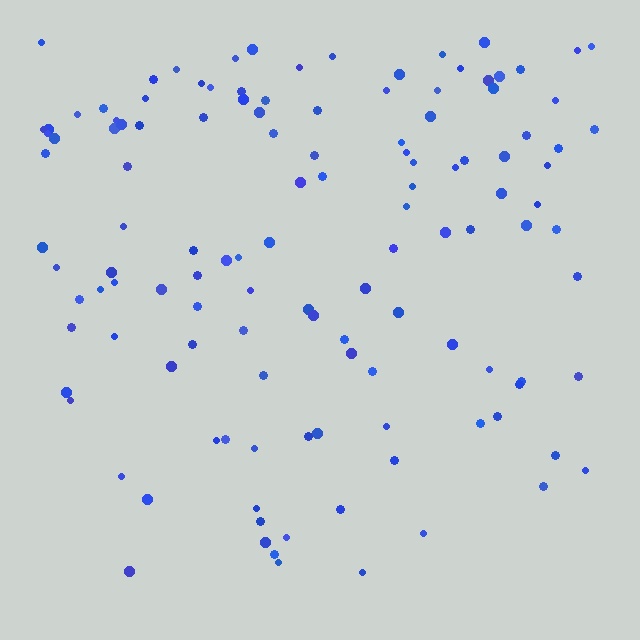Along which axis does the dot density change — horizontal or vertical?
Vertical.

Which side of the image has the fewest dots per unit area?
The bottom.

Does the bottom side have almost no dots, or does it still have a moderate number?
Still a moderate number, just noticeably fewer than the top.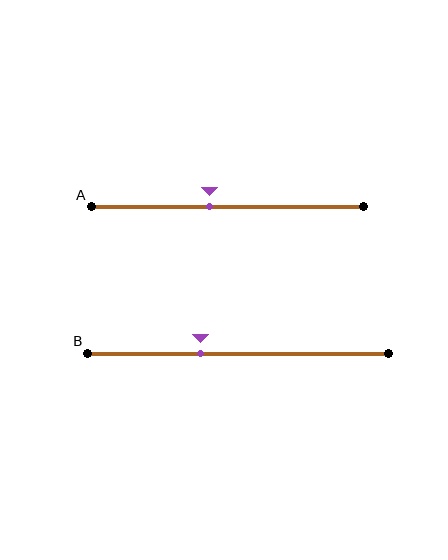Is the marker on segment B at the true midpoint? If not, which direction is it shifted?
No, the marker on segment B is shifted to the left by about 13% of the segment length.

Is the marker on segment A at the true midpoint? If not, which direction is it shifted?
No, the marker on segment A is shifted to the left by about 6% of the segment length.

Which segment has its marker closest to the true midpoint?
Segment A has its marker closest to the true midpoint.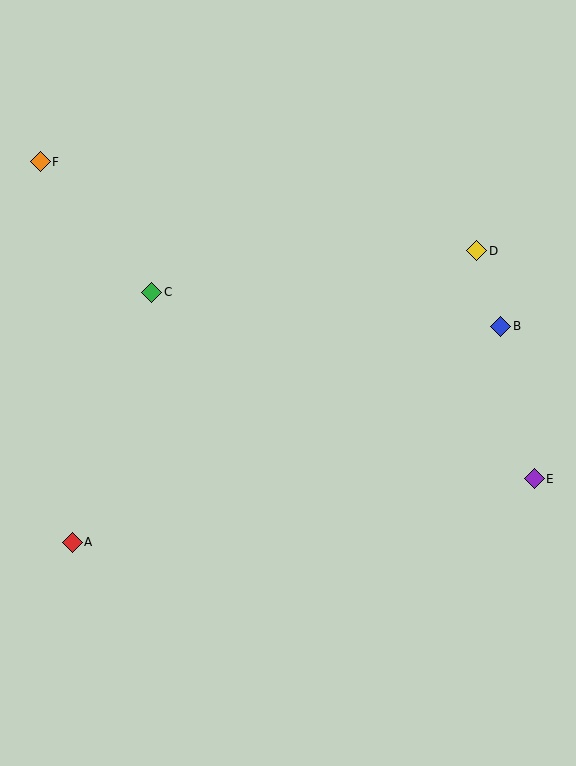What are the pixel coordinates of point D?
Point D is at (477, 251).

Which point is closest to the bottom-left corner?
Point A is closest to the bottom-left corner.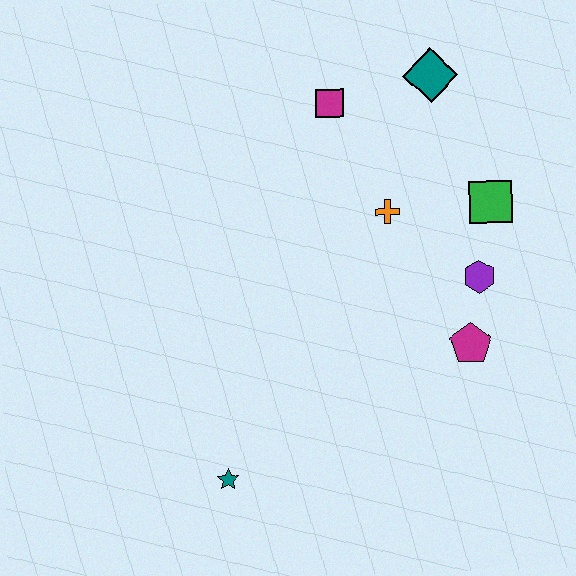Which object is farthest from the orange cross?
The teal star is farthest from the orange cross.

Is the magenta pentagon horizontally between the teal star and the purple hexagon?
Yes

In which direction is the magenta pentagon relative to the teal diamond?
The magenta pentagon is below the teal diamond.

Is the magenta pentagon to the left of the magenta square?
No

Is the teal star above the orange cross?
No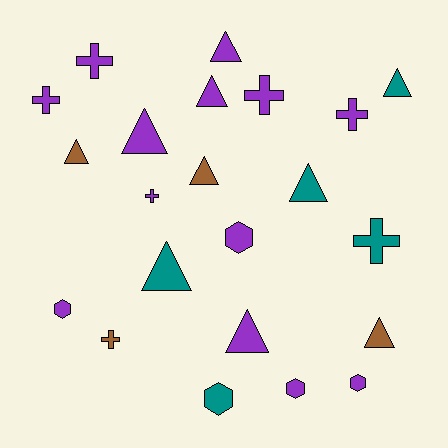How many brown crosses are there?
There is 1 brown cross.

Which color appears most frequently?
Purple, with 13 objects.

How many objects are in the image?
There are 22 objects.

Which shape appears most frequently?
Triangle, with 10 objects.